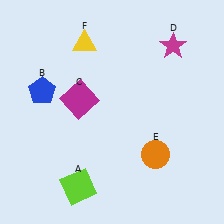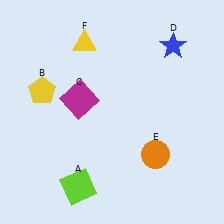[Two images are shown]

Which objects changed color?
B changed from blue to yellow. D changed from magenta to blue.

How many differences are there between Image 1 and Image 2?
There are 2 differences between the two images.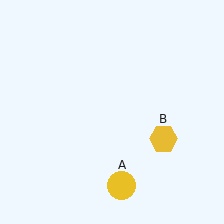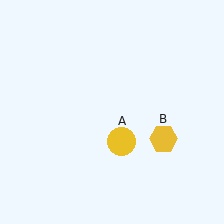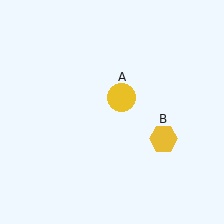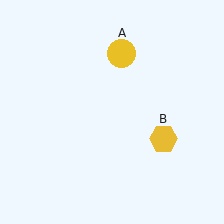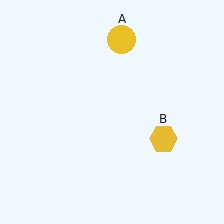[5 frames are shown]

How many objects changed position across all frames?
1 object changed position: yellow circle (object A).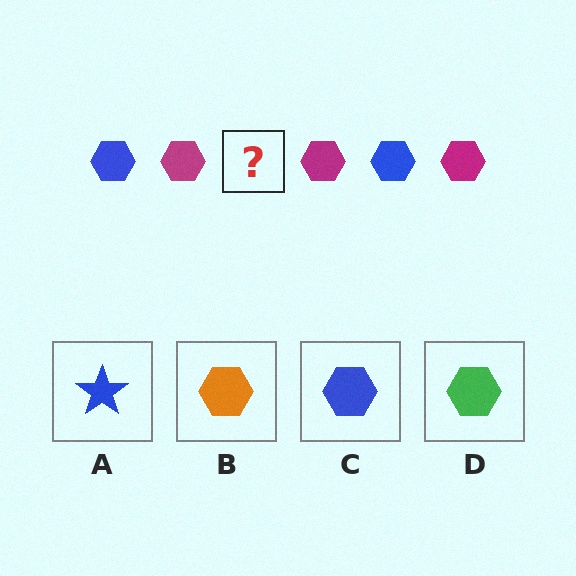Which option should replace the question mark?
Option C.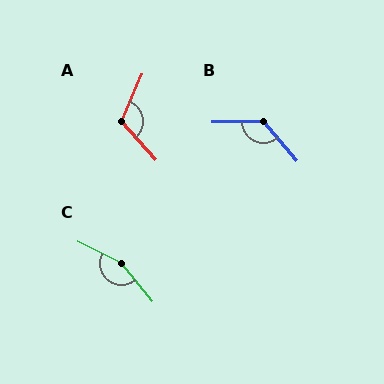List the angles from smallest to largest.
A (115°), B (130°), C (155°).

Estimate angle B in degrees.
Approximately 130 degrees.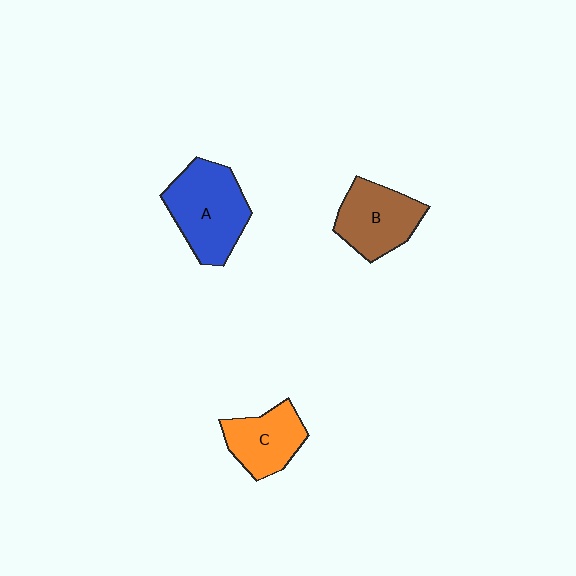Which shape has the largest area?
Shape A (blue).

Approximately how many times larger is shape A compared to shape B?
Approximately 1.3 times.